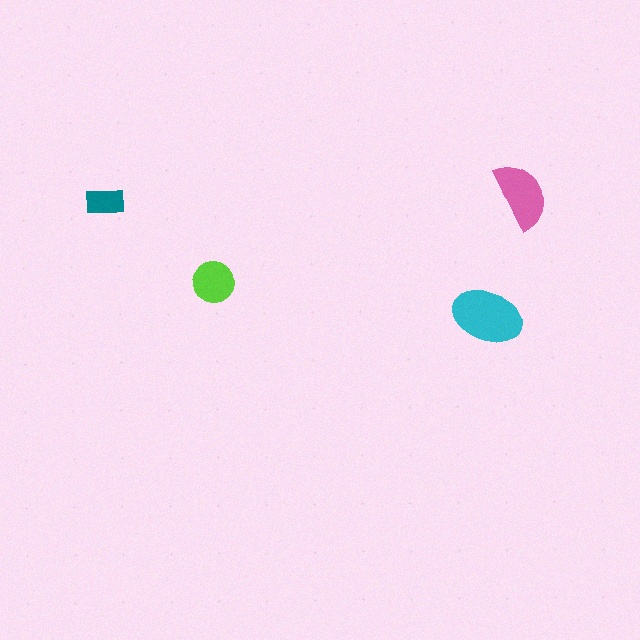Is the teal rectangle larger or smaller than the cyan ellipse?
Smaller.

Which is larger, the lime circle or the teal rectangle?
The lime circle.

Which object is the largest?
The cyan ellipse.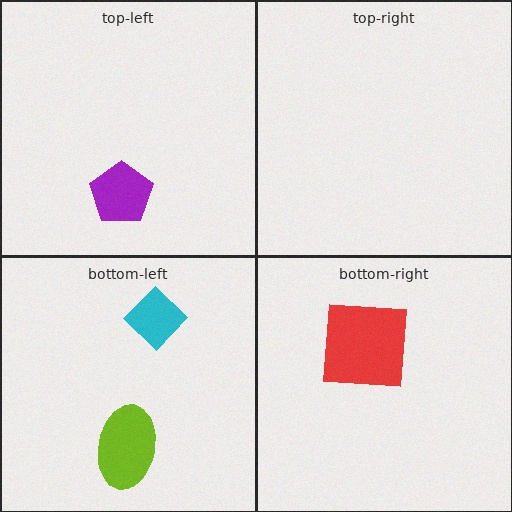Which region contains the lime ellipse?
The bottom-left region.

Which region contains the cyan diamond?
The bottom-left region.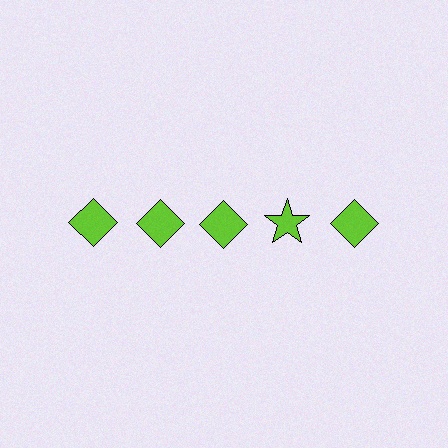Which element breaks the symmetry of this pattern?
The lime star in the top row, second from right column breaks the symmetry. All other shapes are lime diamonds.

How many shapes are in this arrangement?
There are 5 shapes arranged in a grid pattern.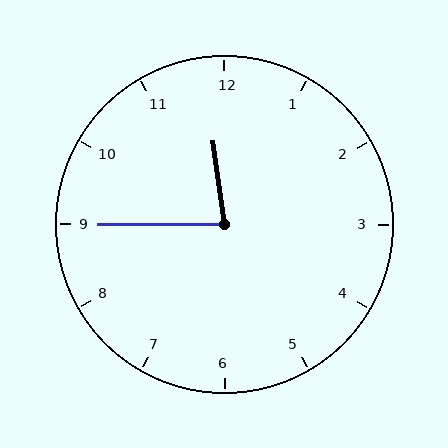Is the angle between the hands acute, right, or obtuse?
It is acute.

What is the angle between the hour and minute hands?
Approximately 82 degrees.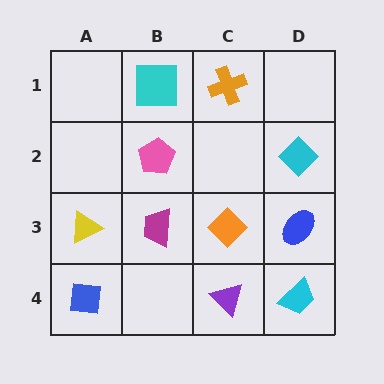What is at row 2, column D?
A cyan diamond.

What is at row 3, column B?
A magenta trapezoid.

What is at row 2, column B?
A pink pentagon.